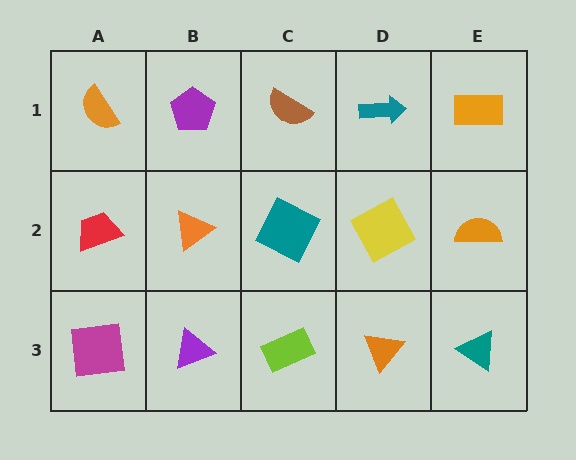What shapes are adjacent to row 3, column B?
An orange triangle (row 2, column B), a magenta square (row 3, column A), a lime rectangle (row 3, column C).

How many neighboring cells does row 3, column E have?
2.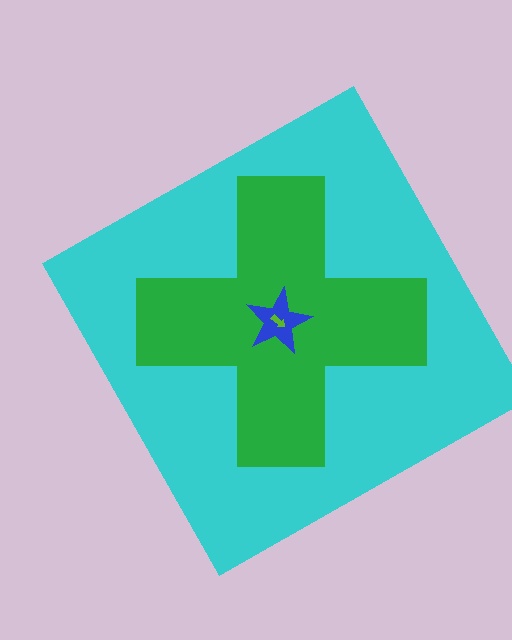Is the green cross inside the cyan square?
Yes.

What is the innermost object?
The lime arrow.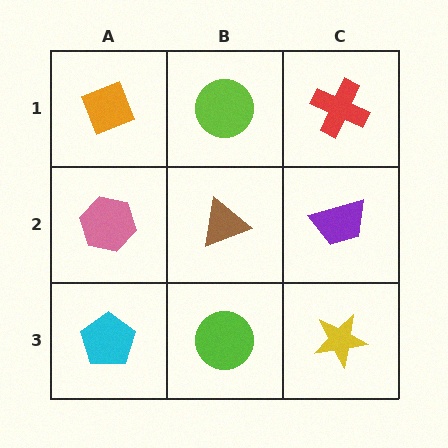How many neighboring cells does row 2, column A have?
3.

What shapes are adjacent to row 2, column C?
A red cross (row 1, column C), a yellow star (row 3, column C), a brown triangle (row 2, column B).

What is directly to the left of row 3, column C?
A lime circle.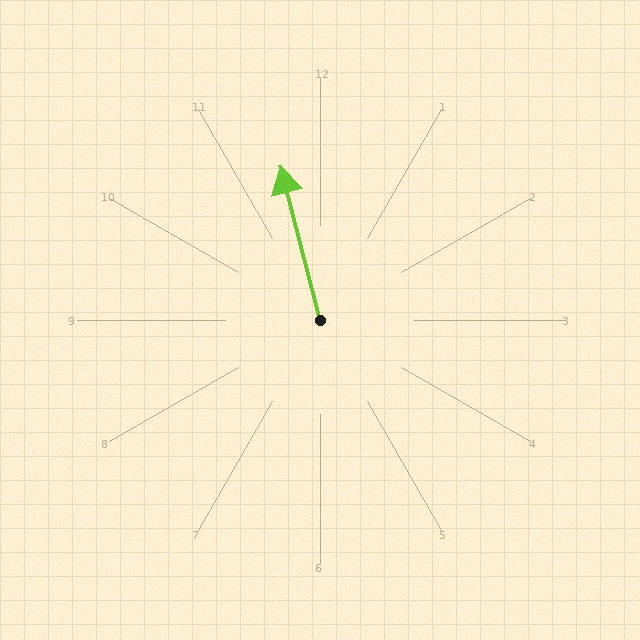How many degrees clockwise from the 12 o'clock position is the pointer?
Approximately 346 degrees.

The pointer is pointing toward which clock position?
Roughly 12 o'clock.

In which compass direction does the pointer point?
North.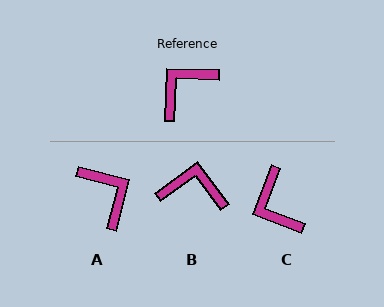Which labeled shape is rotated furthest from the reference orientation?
A, about 102 degrees away.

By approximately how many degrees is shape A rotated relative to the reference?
Approximately 102 degrees clockwise.